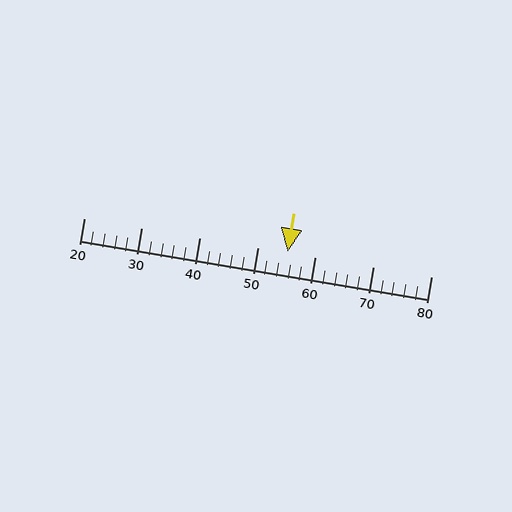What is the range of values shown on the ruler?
The ruler shows values from 20 to 80.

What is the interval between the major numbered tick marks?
The major tick marks are spaced 10 units apart.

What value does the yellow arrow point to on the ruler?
The yellow arrow points to approximately 55.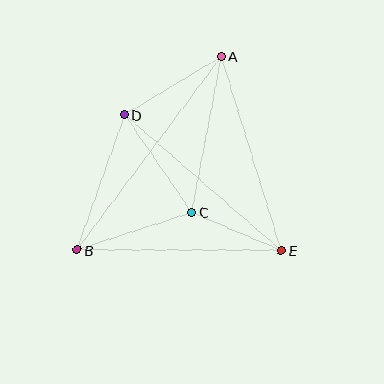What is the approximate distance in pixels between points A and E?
The distance between A and E is approximately 203 pixels.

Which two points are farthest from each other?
Points A and B are farthest from each other.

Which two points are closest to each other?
Points C and E are closest to each other.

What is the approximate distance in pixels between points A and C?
The distance between A and C is approximately 159 pixels.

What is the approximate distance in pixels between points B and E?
The distance between B and E is approximately 204 pixels.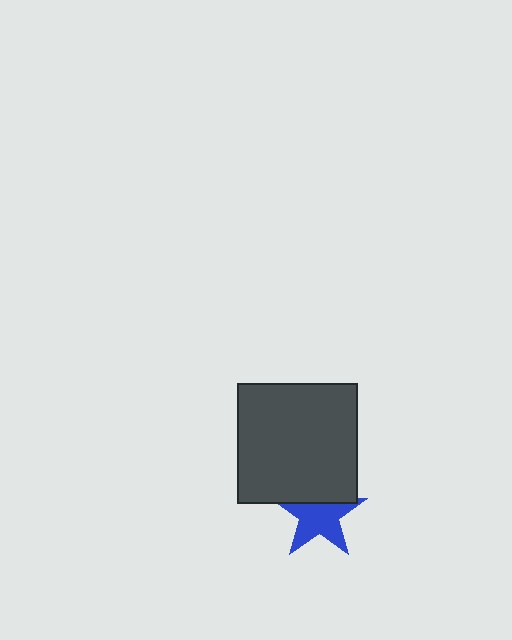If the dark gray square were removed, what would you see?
You would see the complete blue star.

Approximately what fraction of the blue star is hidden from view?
Roughly 31% of the blue star is hidden behind the dark gray square.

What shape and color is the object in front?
The object in front is a dark gray square.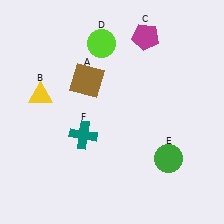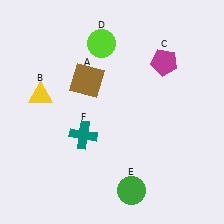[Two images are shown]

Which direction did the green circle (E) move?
The green circle (E) moved left.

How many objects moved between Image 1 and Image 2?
2 objects moved between the two images.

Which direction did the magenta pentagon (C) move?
The magenta pentagon (C) moved down.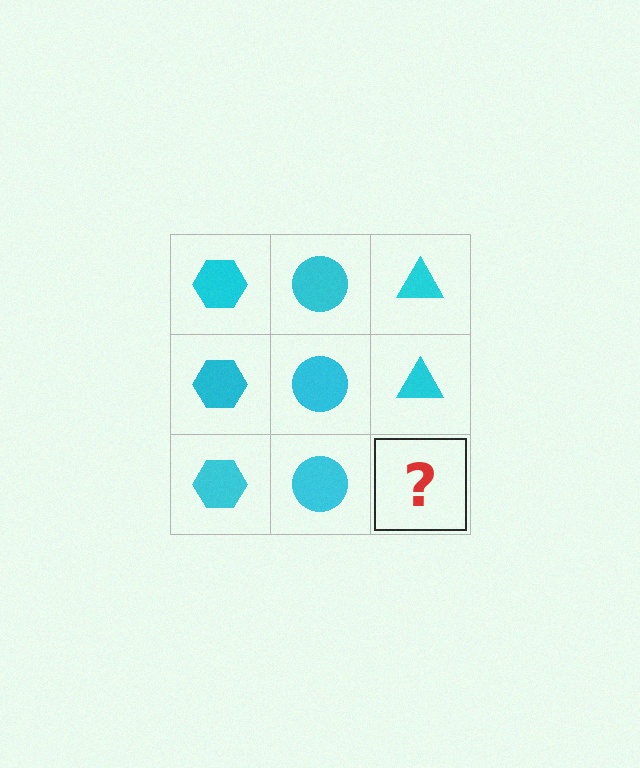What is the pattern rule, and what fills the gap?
The rule is that each column has a consistent shape. The gap should be filled with a cyan triangle.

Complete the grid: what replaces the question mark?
The question mark should be replaced with a cyan triangle.